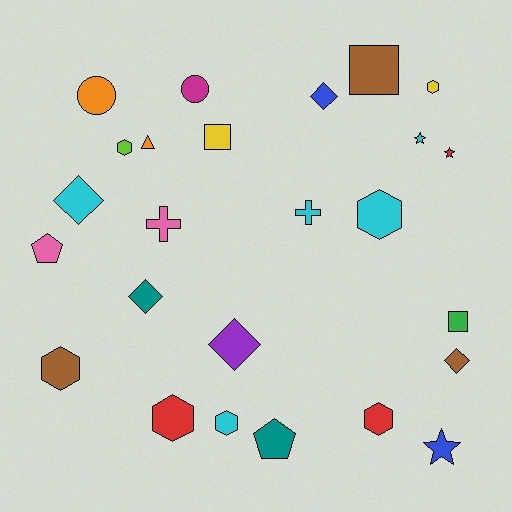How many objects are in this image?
There are 25 objects.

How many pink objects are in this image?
There are 2 pink objects.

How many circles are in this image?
There are 2 circles.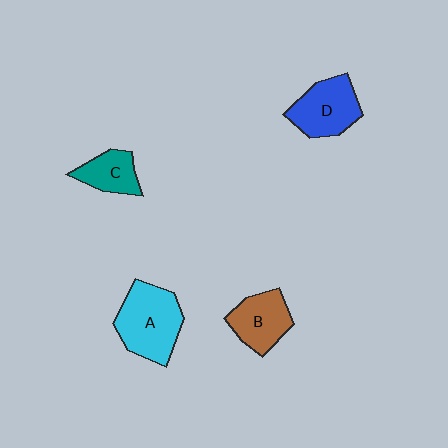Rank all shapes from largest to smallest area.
From largest to smallest: A (cyan), D (blue), B (brown), C (teal).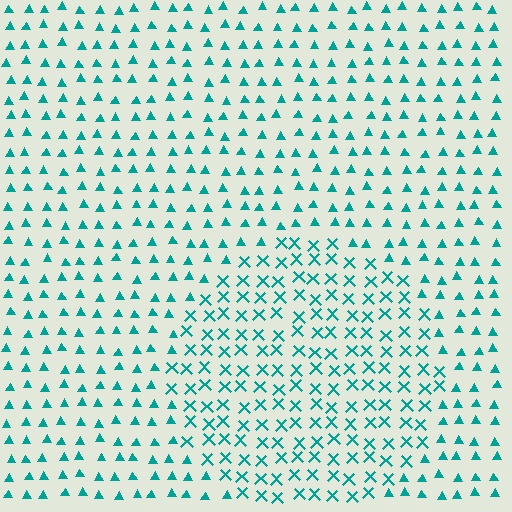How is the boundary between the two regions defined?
The boundary is defined by a change in element shape: X marks inside vs. triangles outside. All elements share the same color and spacing.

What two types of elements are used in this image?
The image uses X marks inside the circle region and triangles outside it.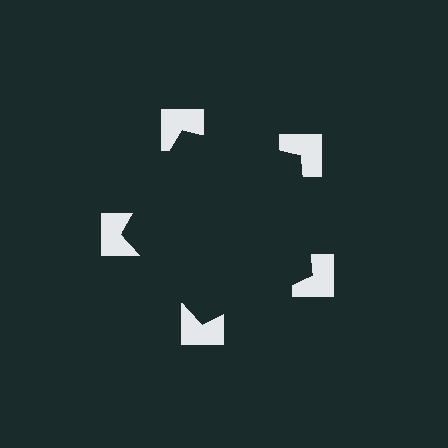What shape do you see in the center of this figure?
An illusory pentagon — its edges are inferred from the aligned wedge cuts in the notched squares, not physically drawn.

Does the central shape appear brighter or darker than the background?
It typically appears slightly darker than the background, even though no actual brightness change is drawn.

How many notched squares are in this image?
There are 5 — one at each vertex of the illusory pentagon.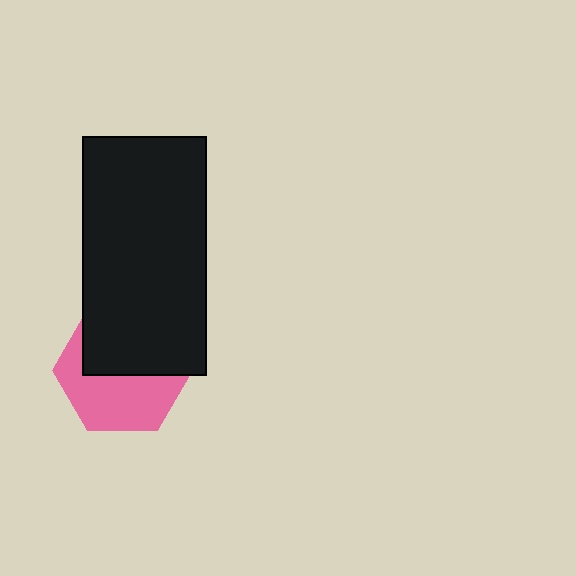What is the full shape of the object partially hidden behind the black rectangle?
The partially hidden object is a pink hexagon.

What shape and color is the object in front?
The object in front is a black rectangle.